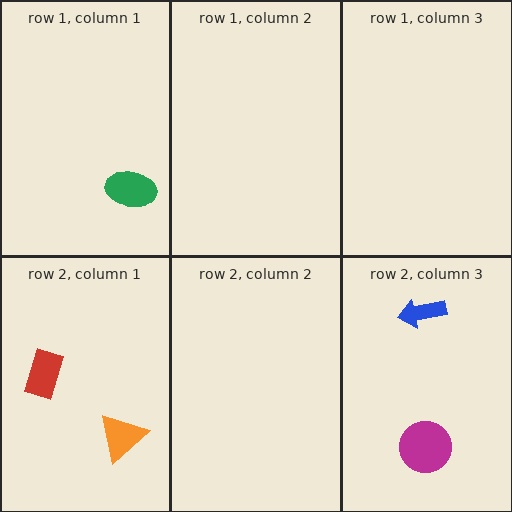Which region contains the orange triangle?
The row 2, column 1 region.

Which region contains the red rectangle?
The row 2, column 1 region.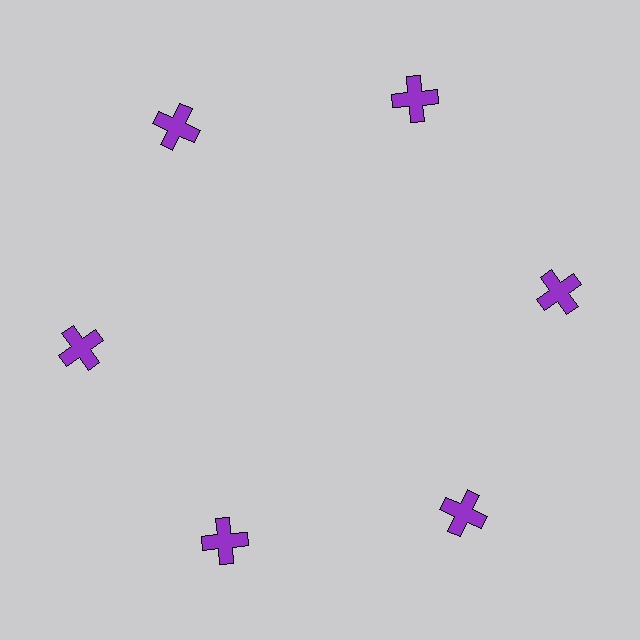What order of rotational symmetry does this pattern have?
This pattern has 6-fold rotational symmetry.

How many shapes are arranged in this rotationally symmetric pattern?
There are 6 shapes, arranged in 6 groups of 1.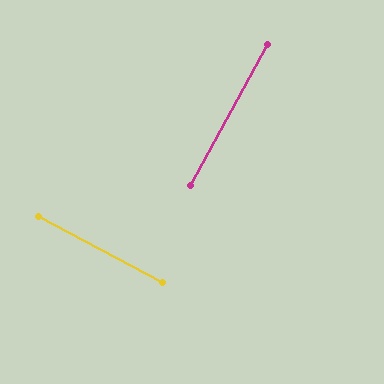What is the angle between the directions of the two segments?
Approximately 89 degrees.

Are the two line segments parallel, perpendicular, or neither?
Perpendicular — they meet at approximately 89°.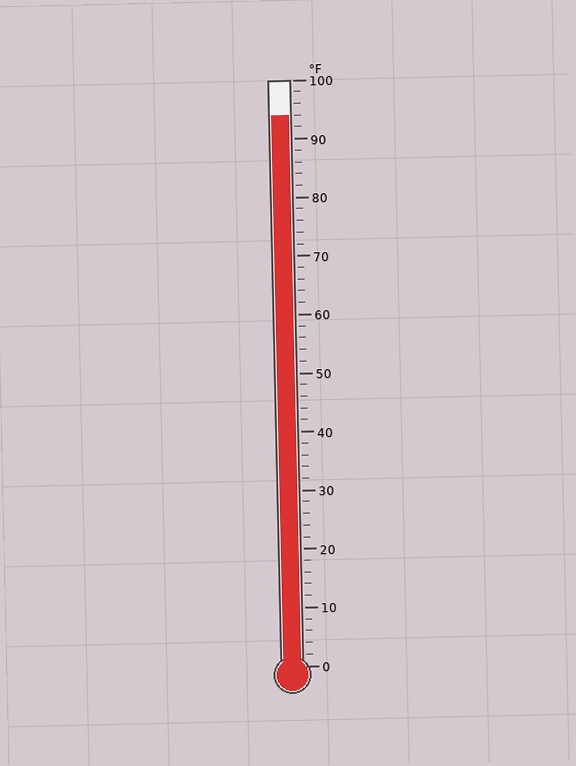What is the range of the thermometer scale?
The thermometer scale ranges from 0°F to 100°F.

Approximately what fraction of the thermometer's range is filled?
The thermometer is filled to approximately 95% of its range.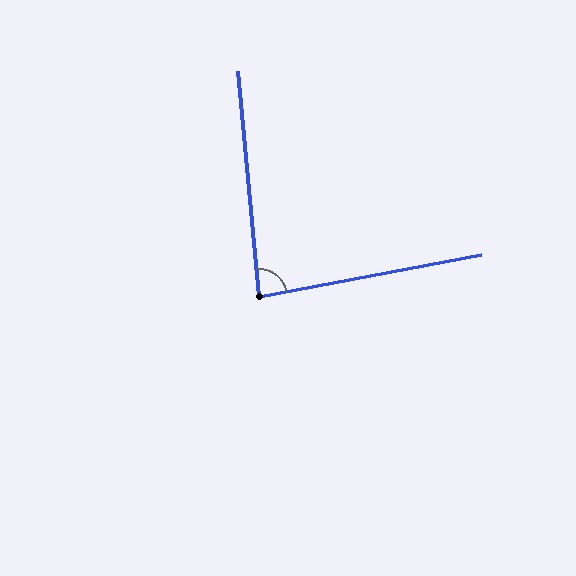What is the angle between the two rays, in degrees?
Approximately 84 degrees.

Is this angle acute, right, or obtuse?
It is acute.